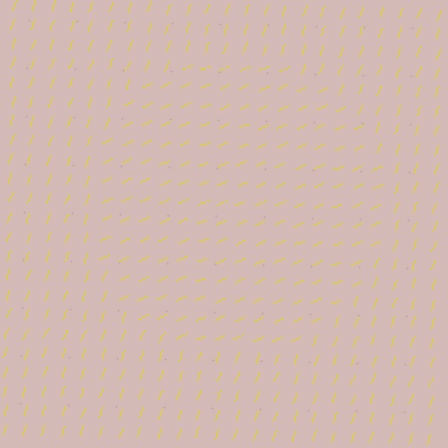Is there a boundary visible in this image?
Yes, there is a texture boundary formed by a change in line orientation.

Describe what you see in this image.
The image is filled with small yellow line segments. A circle region in the image has lines oriented differently from the surrounding lines, creating a visible texture boundary.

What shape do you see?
I see a circle.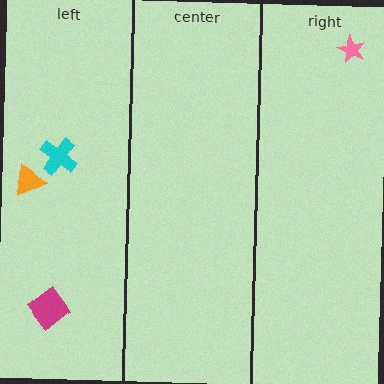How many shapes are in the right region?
1.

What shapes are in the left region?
The orange triangle, the magenta diamond, the cyan cross.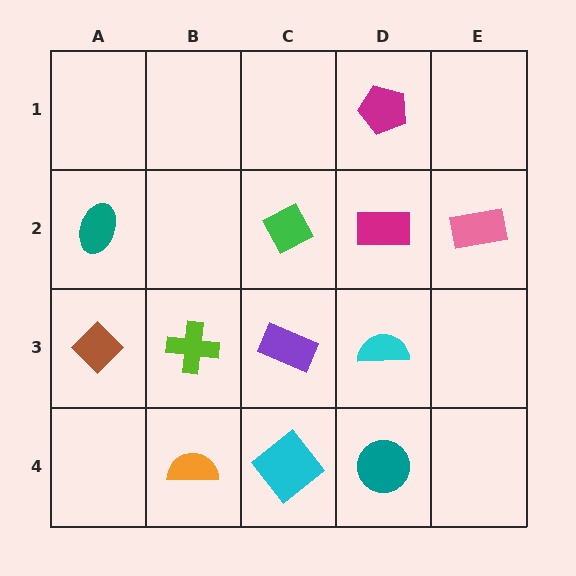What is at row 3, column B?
A lime cross.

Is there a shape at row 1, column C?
No, that cell is empty.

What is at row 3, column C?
A purple rectangle.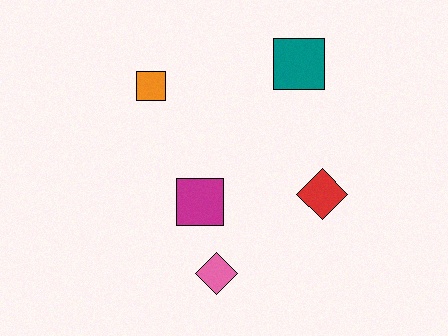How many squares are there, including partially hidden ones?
There are 3 squares.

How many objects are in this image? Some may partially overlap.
There are 5 objects.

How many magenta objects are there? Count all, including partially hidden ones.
There is 1 magenta object.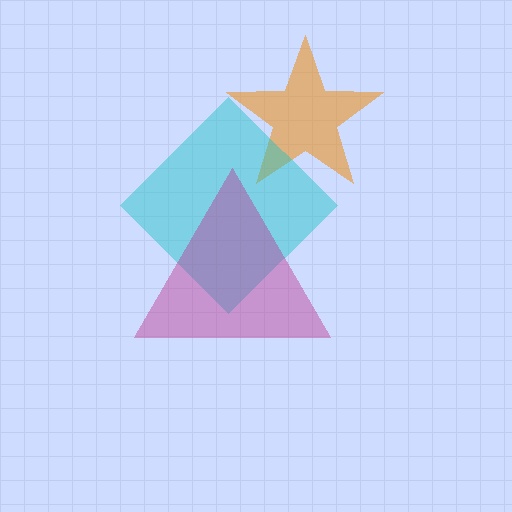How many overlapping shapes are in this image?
There are 3 overlapping shapes in the image.